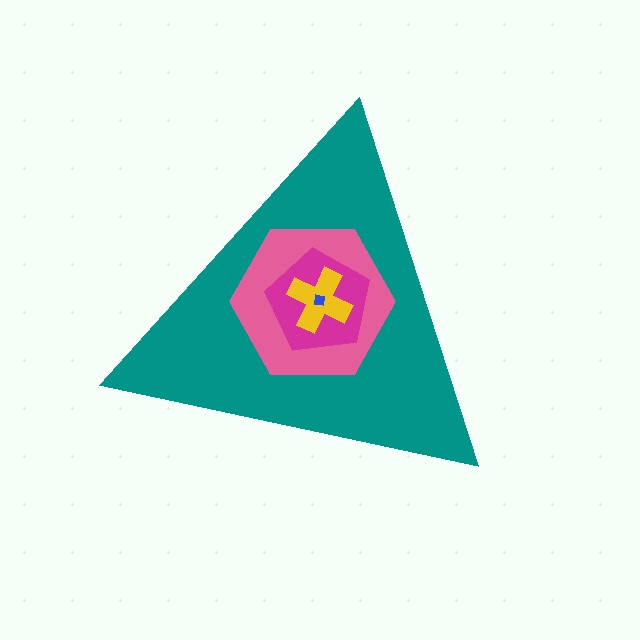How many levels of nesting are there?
5.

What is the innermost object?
The blue square.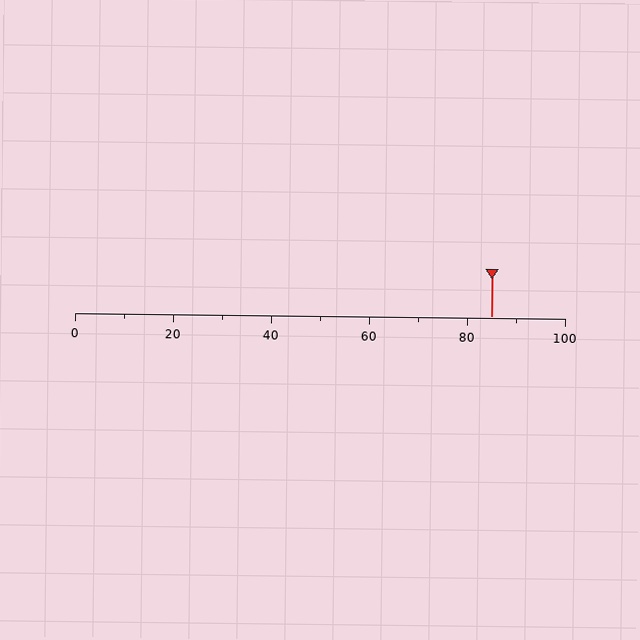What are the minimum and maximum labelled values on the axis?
The axis runs from 0 to 100.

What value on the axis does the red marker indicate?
The marker indicates approximately 85.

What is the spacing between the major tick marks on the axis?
The major ticks are spaced 20 apart.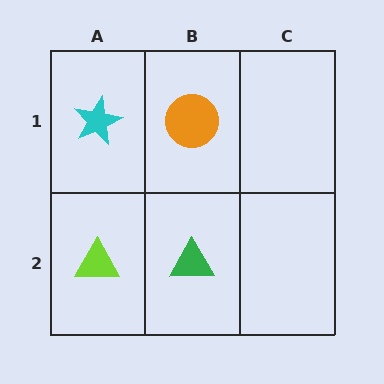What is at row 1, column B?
An orange circle.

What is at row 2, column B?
A green triangle.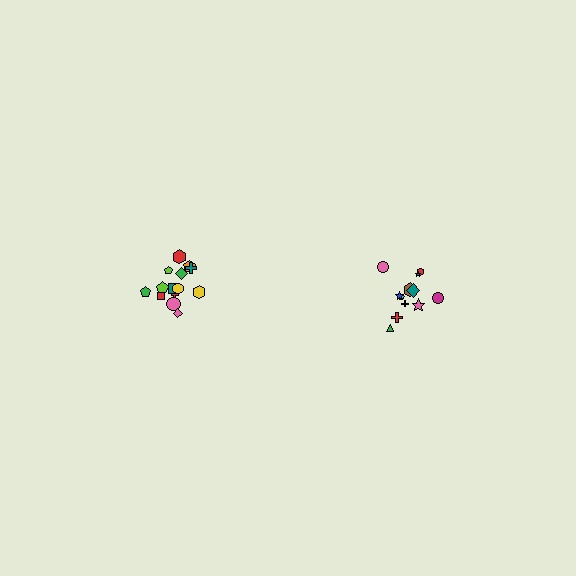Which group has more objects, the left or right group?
The left group.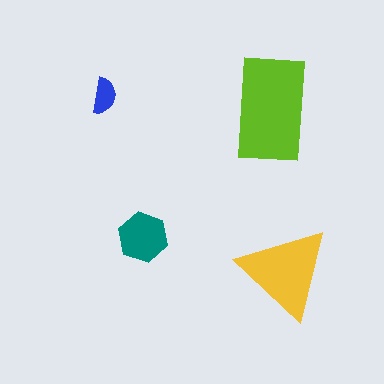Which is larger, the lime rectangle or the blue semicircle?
The lime rectangle.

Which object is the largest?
The lime rectangle.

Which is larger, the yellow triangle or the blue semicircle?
The yellow triangle.